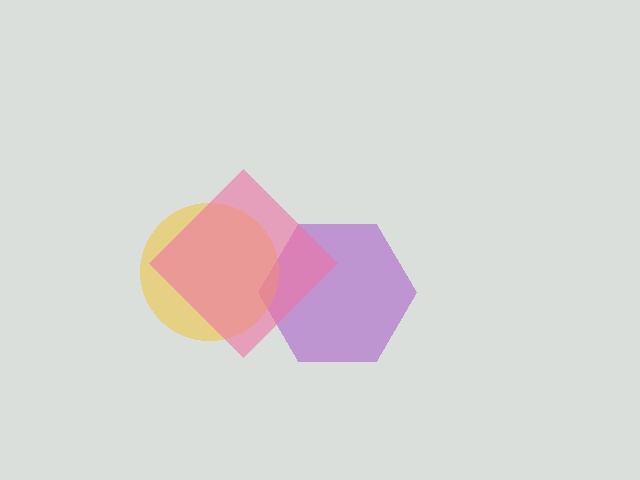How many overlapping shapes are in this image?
There are 3 overlapping shapes in the image.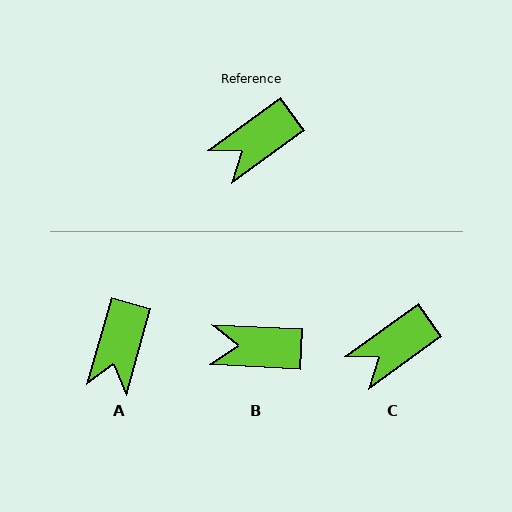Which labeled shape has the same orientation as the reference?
C.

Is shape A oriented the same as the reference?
No, it is off by about 39 degrees.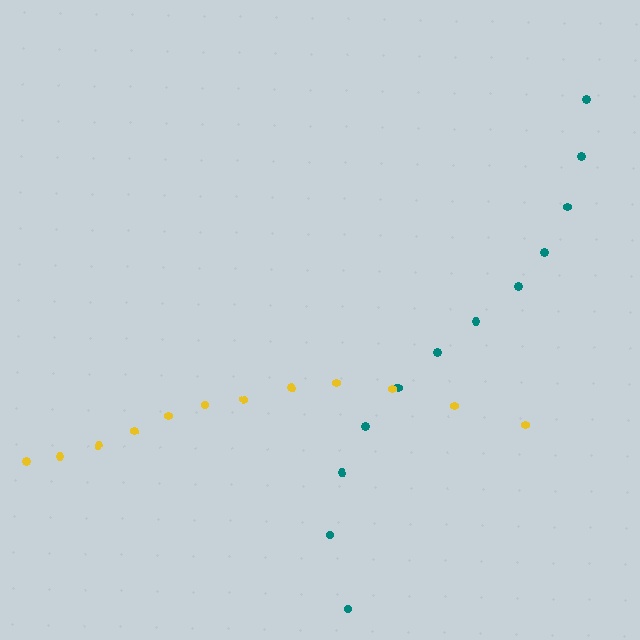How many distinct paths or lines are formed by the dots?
There are 2 distinct paths.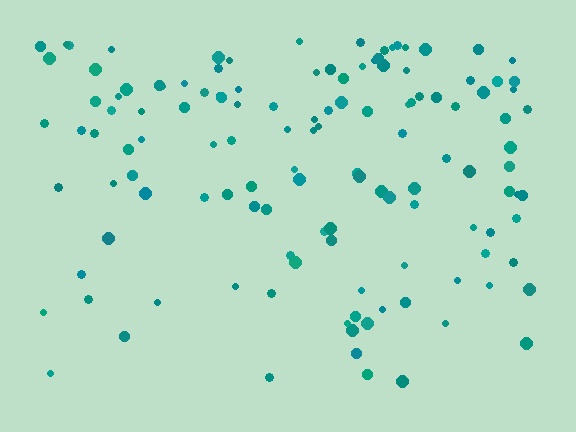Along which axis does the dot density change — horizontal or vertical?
Vertical.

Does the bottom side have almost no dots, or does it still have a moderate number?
Still a moderate number, just noticeably fewer than the top.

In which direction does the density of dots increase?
From bottom to top, with the top side densest.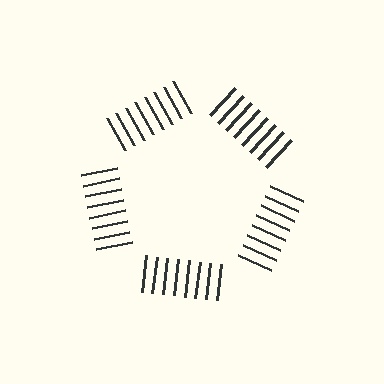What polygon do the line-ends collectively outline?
An illusory pentagon — the line segments terminate on its edges but no continuous stroke is drawn.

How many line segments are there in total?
40 — 8 along each of the 5 edges.